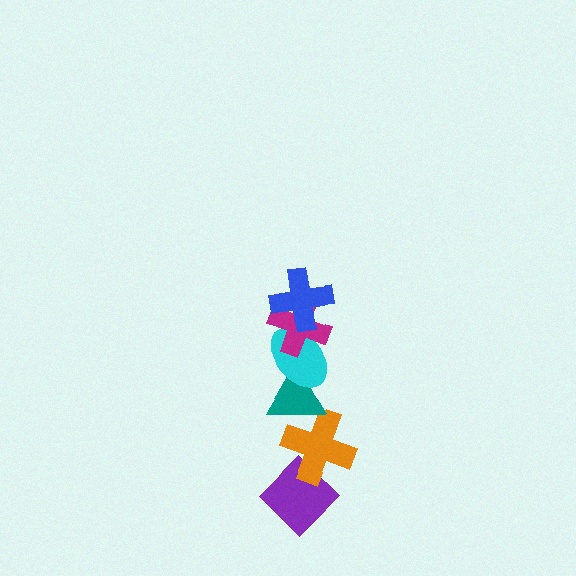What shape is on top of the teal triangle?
The cyan ellipse is on top of the teal triangle.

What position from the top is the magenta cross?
The magenta cross is 2nd from the top.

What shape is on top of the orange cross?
The teal triangle is on top of the orange cross.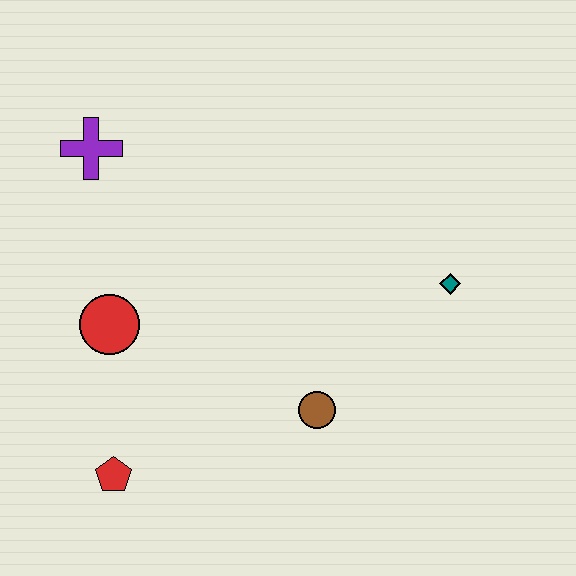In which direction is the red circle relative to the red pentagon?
The red circle is above the red pentagon.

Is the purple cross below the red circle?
No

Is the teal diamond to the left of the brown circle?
No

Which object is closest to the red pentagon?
The red circle is closest to the red pentagon.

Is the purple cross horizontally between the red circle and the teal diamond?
No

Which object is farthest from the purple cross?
The teal diamond is farthest from the purple cross.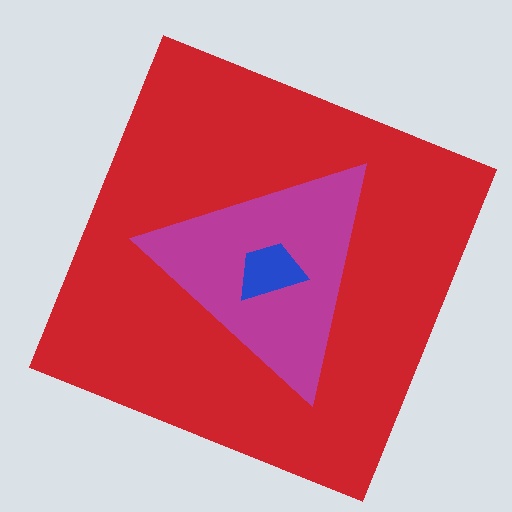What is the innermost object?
The blue trapezoid.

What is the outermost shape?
The red square.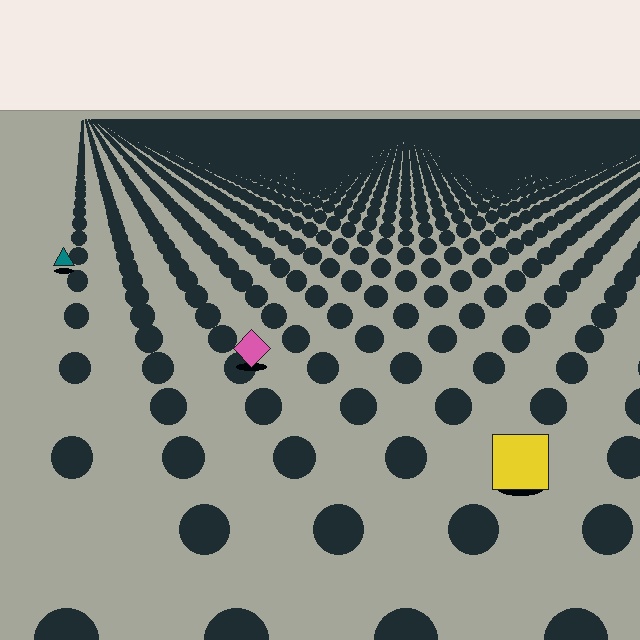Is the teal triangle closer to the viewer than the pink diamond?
No. The pink diamond is closer — you can tell from the texture gradient: the ground texture is coarser near it.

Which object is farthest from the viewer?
The teal triangle is farthest from the viewer. It appears smaller and the ground texture around it is denser.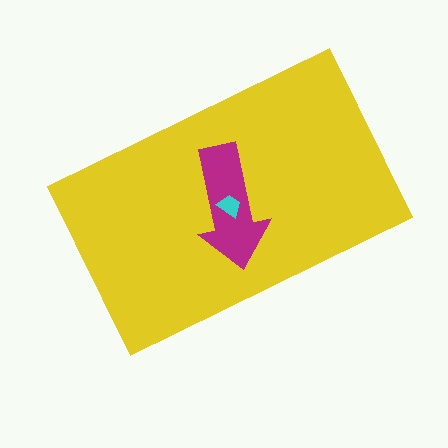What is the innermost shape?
The cyan trapezoid.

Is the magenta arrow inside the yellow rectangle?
Yes.